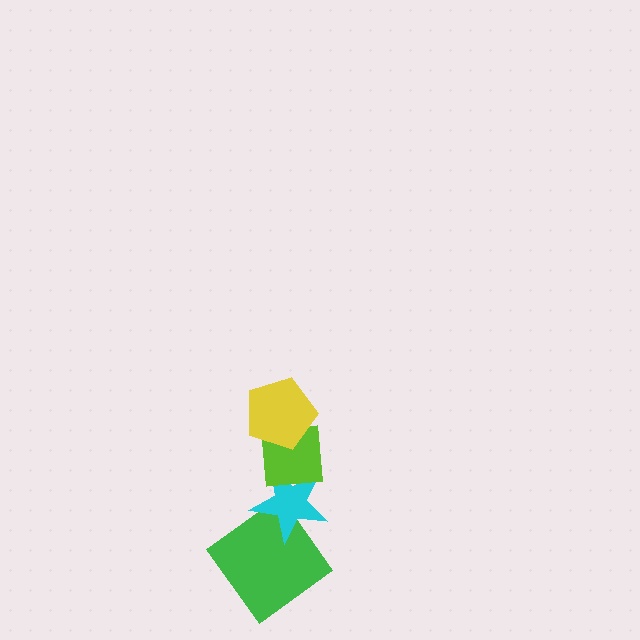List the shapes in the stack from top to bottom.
From top to bottom: the yellow pentagon, the lime square, the cyan star, the green diamond.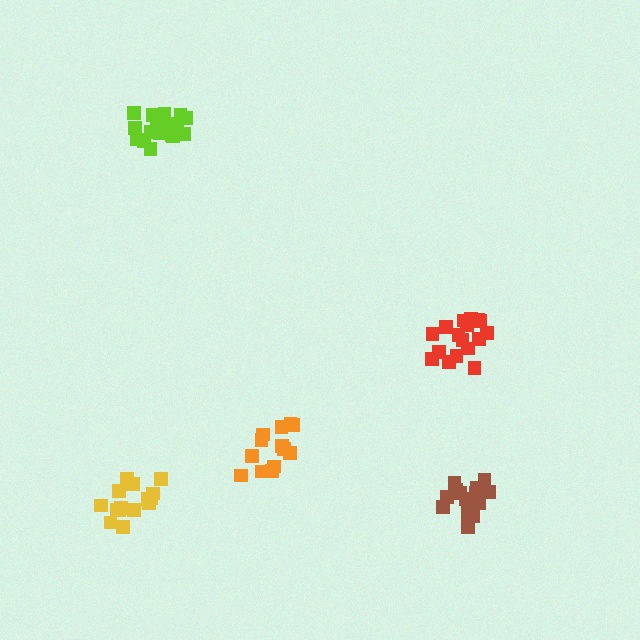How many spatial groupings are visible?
There are 5 spatial groupings.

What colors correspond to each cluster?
The clusters are colored: brown, red, lime, yellow, orange.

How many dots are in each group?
Group 1: 18 dots, Group 2: 18 dots, Group 3: 18 dots, Group 4: 15 dots, Group 5: 13 dots (82 total).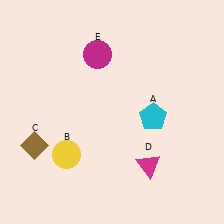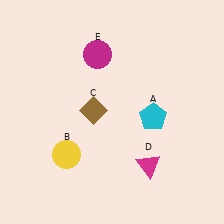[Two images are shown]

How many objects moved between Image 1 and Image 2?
1 object moved between the two images.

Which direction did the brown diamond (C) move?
The brown diamond (C) moved right.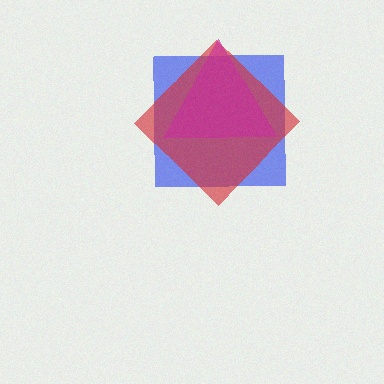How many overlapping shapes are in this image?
There are 3 overlapping shapes in the image.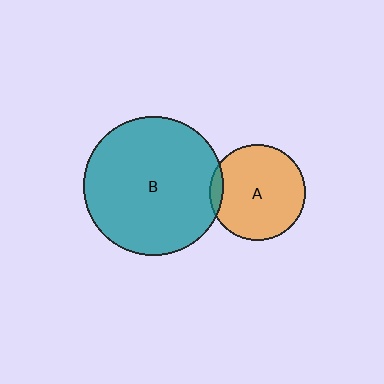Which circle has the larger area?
Circle B (teal).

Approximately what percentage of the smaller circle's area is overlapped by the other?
Approximately 5%.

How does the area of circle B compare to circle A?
Approximately 2.1 times.